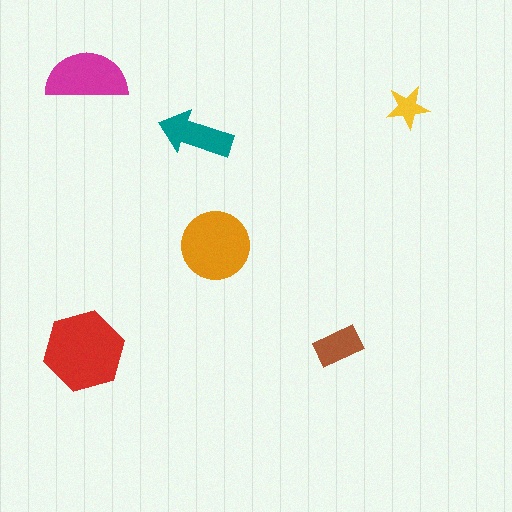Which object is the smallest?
The yellow star.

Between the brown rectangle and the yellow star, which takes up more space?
The brown rectangle.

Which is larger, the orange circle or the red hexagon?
The red hexagon.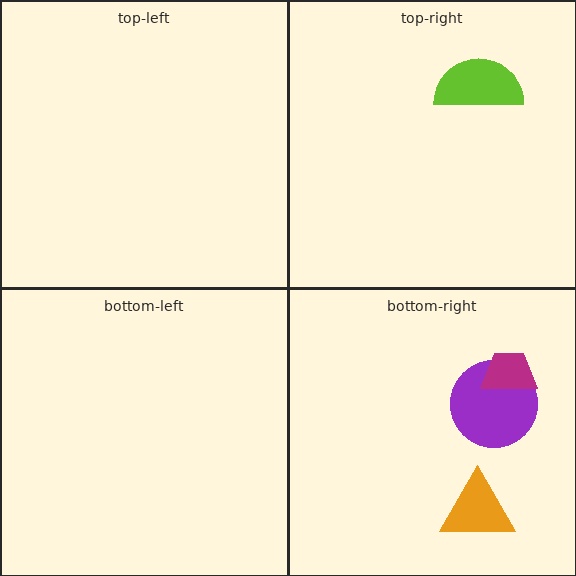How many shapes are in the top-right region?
1.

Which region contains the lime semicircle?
The top-right region.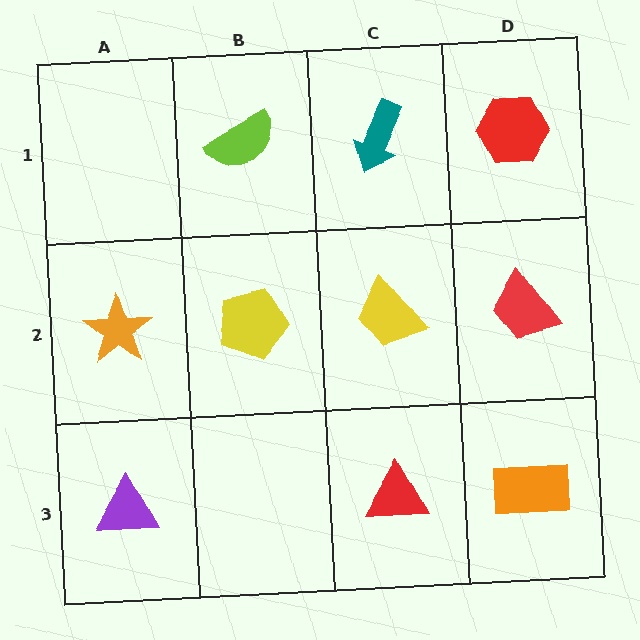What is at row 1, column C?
A teal arrow.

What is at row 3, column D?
An orange rectangle.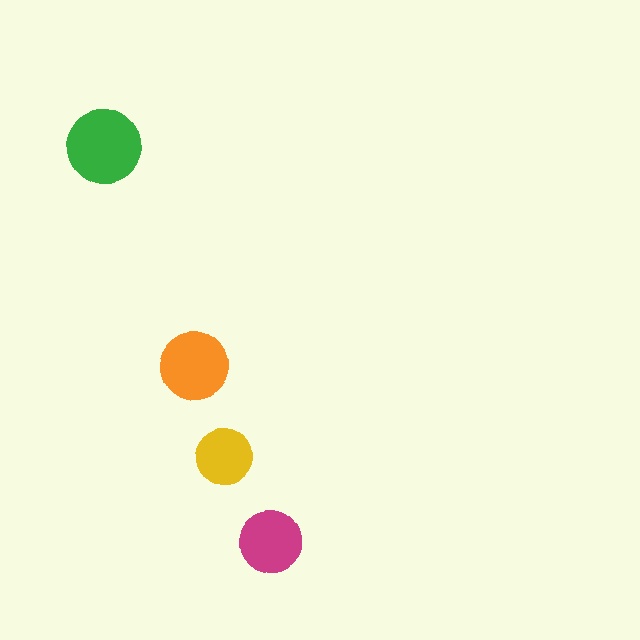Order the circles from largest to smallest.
the green one, the orange one, the magenta one, the yellow one.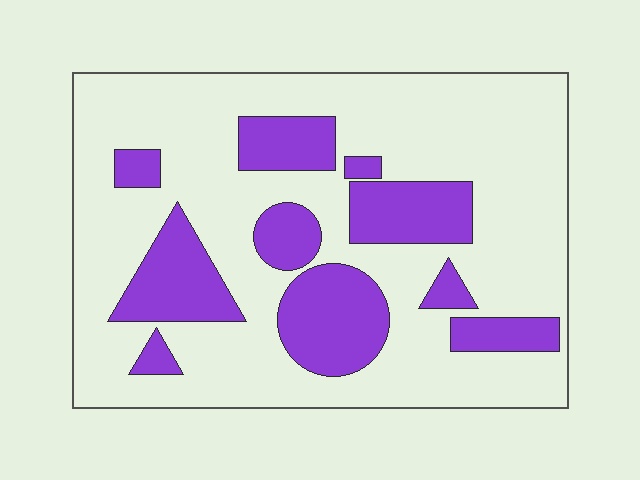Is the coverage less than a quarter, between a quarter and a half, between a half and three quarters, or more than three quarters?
Between a quarter and a half.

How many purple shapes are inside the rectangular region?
10.